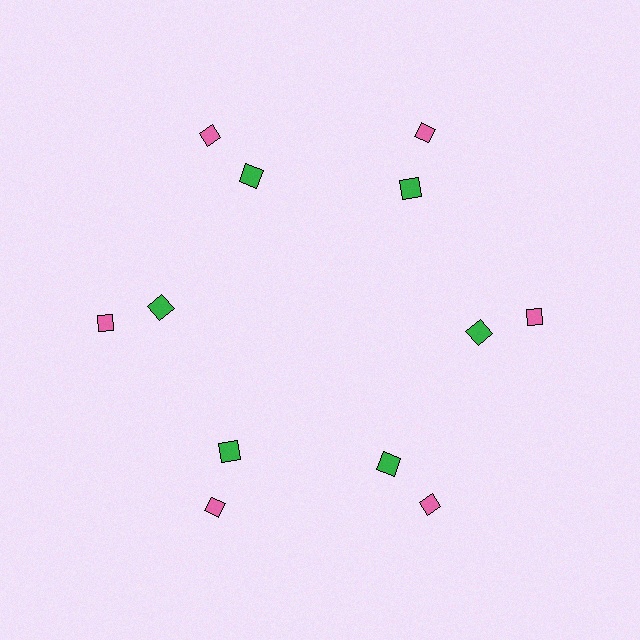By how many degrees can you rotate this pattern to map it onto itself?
The pattern maps onto itself every 60 degrees of rotation.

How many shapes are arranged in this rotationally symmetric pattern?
There are 12 shapes, arranged in 6 groups of 2.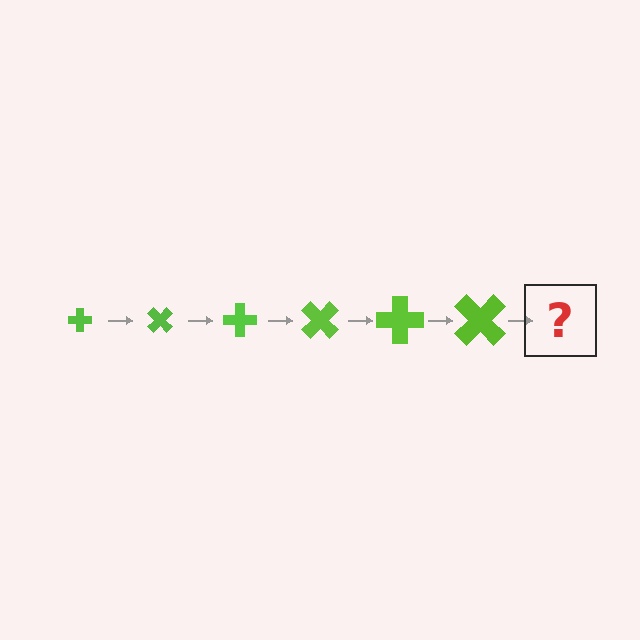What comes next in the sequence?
The next element should be a cross, larger than the previous one and rotated 270 degrees from the start.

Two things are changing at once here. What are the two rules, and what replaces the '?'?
The two rules are that the cross grows larger each step and it rotates 45 degrees each step. The '?' should be a cross, larger than the previous one and rotated 270 degrees from the start.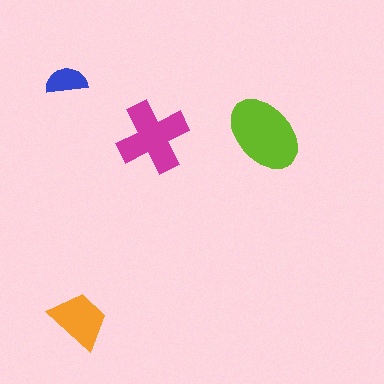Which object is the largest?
The lime ellipse.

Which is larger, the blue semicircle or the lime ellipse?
The lime ellipse.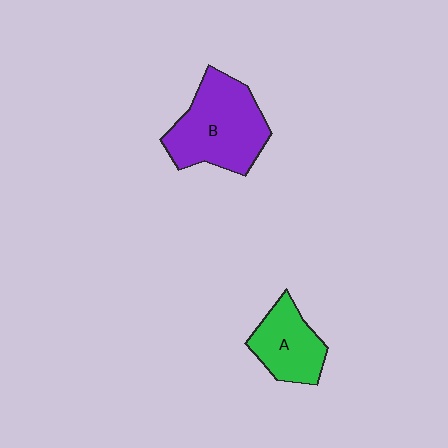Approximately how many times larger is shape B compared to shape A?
Approximately 1.6 times.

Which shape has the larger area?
Shape B (purple).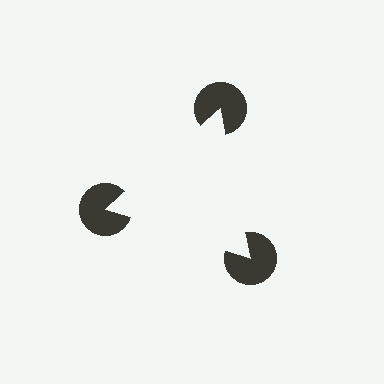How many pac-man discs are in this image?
There are 3 — one at each vertex of the illusory triangle.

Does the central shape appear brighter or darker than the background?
It typically appears slightly brighter than the background, even though no actual brightness change is drawn.